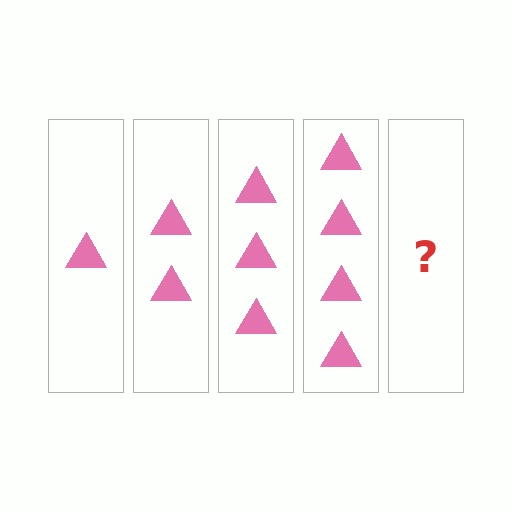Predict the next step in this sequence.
The next step is 5 triangles.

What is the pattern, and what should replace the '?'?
The pattern is that each step adds one more triangle. The '?' should be 5 triangles.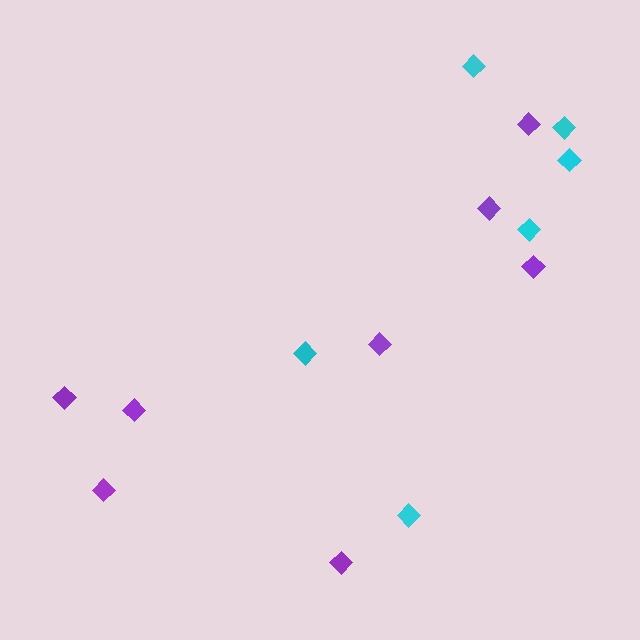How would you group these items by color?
There are 2 groups: one group of cyan diamonds (6) and one group of purple diamonds (8).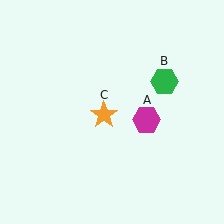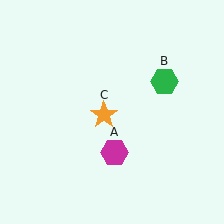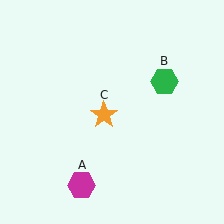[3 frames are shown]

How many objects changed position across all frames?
1 object changed position: magenta hexagon (object A).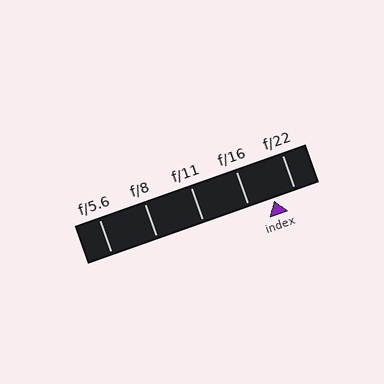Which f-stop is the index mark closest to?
The index mark is closest to f/22.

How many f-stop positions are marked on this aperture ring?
There are 5 f-stop positions marked.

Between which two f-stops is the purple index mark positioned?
The index mark is between f/16 and f/22.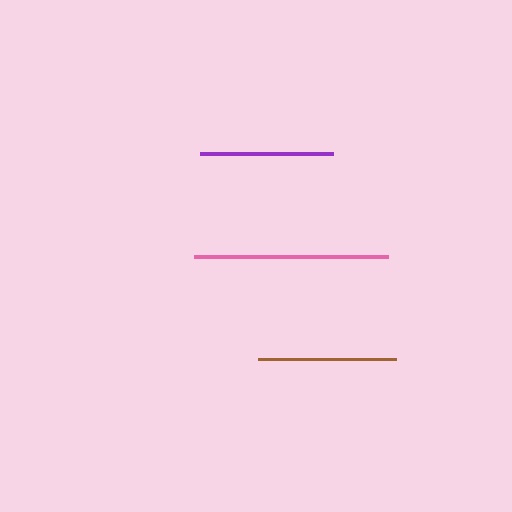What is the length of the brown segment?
The brown segment is approximately 137 pixels long.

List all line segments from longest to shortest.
From longest to shortest: pink, brown, purple.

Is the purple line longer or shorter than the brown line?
The brown line is longer than the purple line.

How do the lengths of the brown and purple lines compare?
The brown and purple lines are approximately the same length.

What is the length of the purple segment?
The purple segment is approximately 133 pixels long.